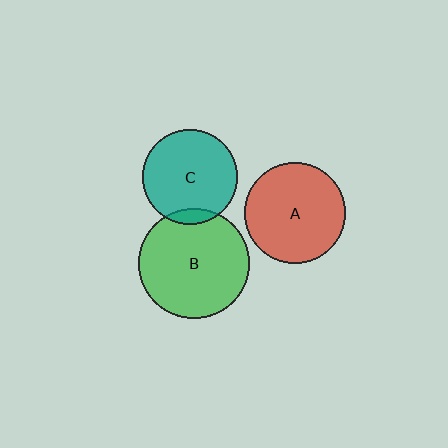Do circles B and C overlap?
Yes.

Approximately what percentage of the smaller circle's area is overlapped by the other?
Approximately 10%.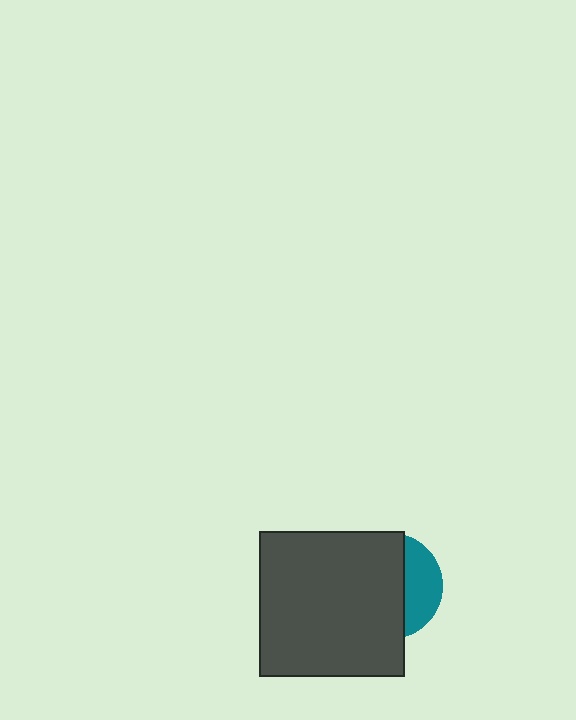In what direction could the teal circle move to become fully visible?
The teal circle could move right. That would shift it out from behind the dark gray square entirely.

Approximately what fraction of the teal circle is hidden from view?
Roughly 68% of the teal circle is hidden behind the dark gray square.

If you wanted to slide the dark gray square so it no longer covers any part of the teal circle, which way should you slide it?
Slide it left — that is the most direct way to separate the two shapes.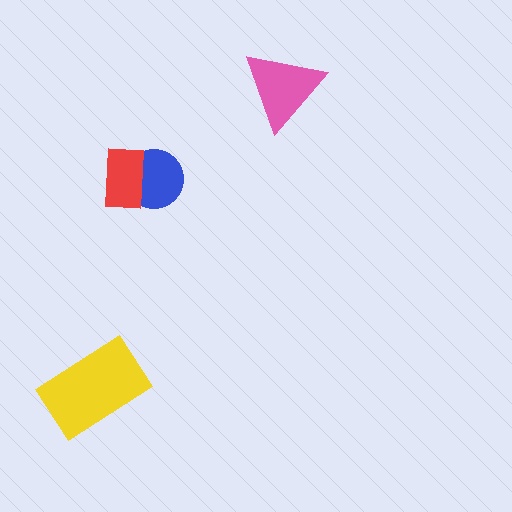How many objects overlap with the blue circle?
1 object overlaps with the blue circle.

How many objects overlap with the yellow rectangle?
0 objects overlap with the yellow rectangle.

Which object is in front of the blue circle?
The red rectangle is in front of the blue circle.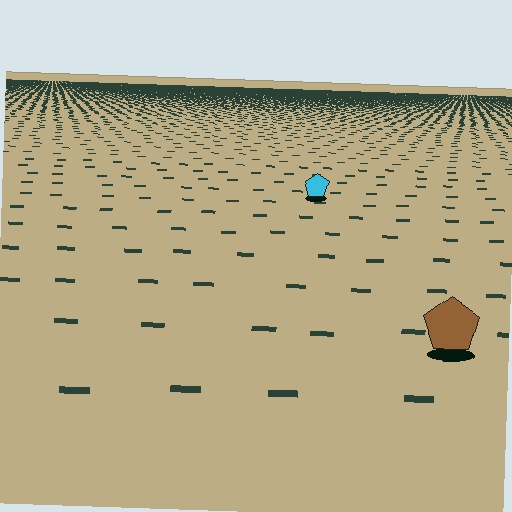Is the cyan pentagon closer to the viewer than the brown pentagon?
No. The brown pentagon is closer — you can tell from the texture gradient: the ground texture is coarser near it.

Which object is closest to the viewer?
The brown pentagon is closest. The texture marks near it are larger and more spread out.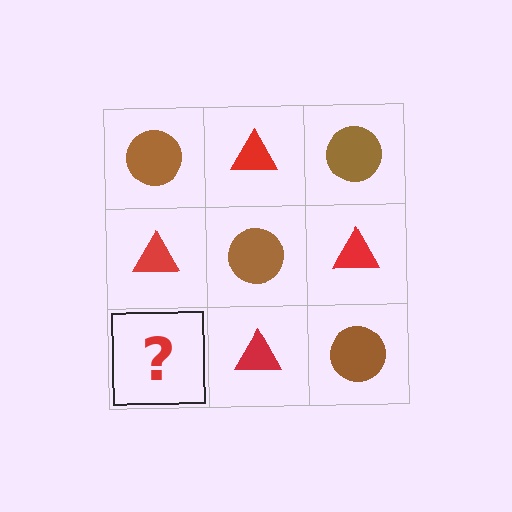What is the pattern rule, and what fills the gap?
The rule is that it alternates brown circle and red triangle in a checkerboard pattern. The gap should be filled with a brown circle.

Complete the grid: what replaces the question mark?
The question mark should be replaced with a brown circle.